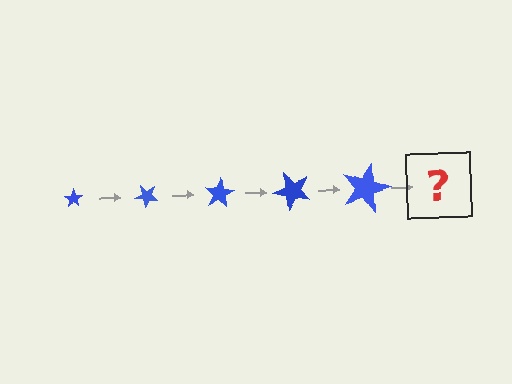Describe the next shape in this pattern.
It should be a star, larger than the previous one and rotated 200 degrees from the start.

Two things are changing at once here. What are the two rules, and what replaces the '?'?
The two rules are that the star grows larger each step and it rotates 40 degrees each step. The '?' should be a star, larger than the previous one and rotated 200 degrees from the start.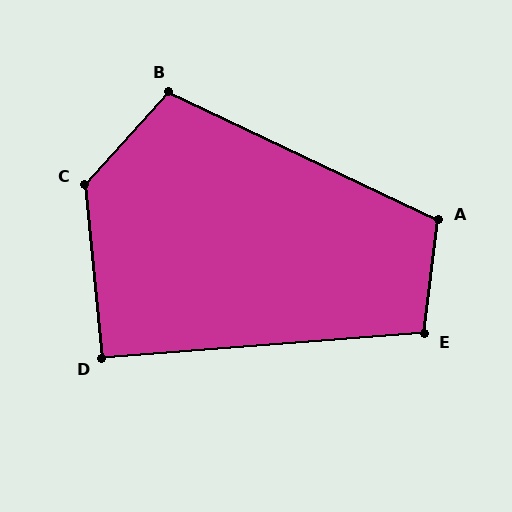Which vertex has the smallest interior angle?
D, at approximately 91 degrees.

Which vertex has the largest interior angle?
C, at approximately 132 degrees.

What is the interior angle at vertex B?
Approximately 107 degrees (obtuse).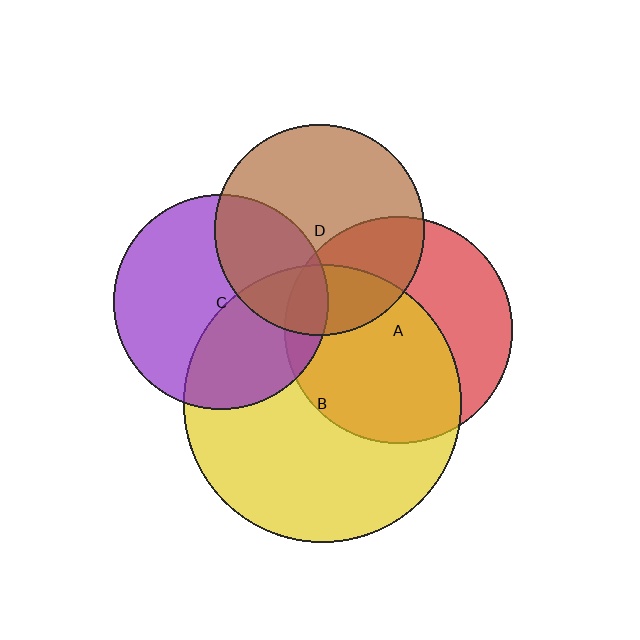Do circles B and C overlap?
Yes.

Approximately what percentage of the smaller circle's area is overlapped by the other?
Approximately 40%.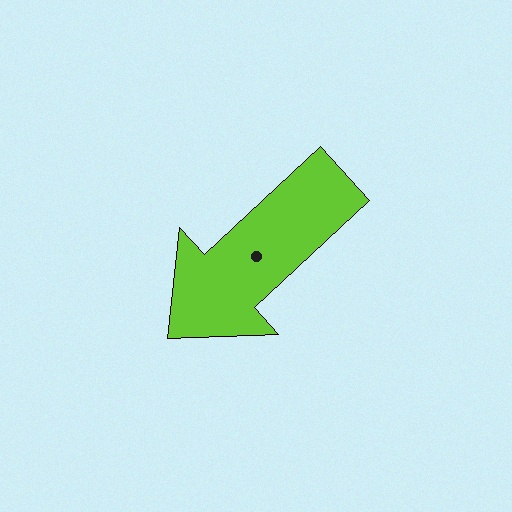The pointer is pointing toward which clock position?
Roughly 8 o'clock.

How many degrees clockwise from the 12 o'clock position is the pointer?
Approximately 227 degrees.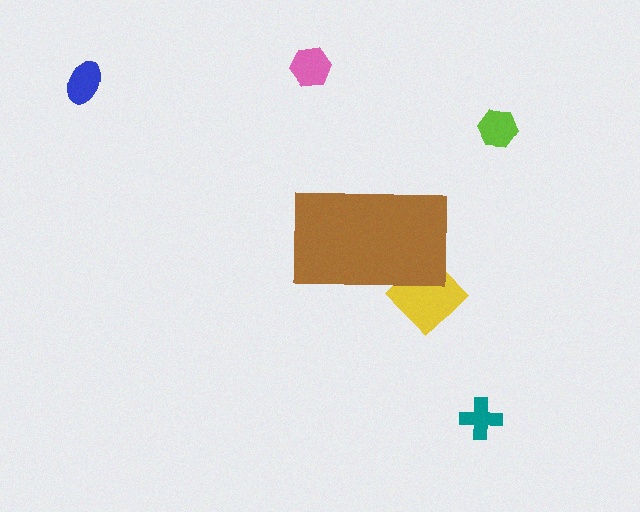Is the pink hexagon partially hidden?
No, the pink hexagon is fully visible.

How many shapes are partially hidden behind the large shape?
1 shape is partially hidden.